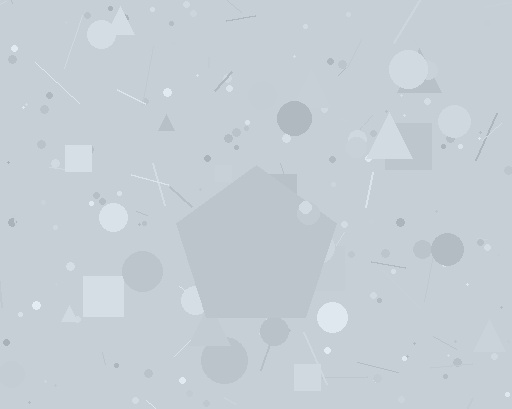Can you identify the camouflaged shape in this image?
The camouflaged shape is a pentagon.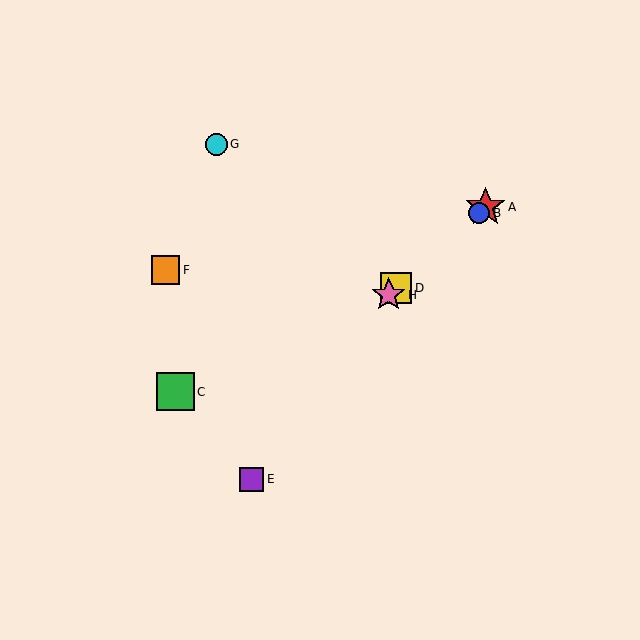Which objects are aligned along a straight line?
Objects A, B, D, H are aligned along a straight line.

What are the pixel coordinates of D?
Object D is at (396, 288).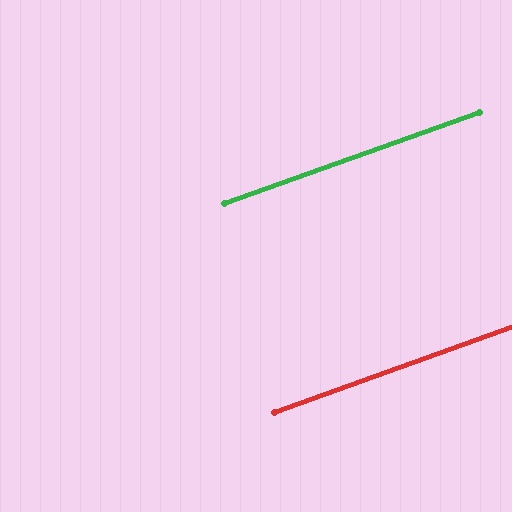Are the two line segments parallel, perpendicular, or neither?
Parallel — their directions differ by only 0.0°.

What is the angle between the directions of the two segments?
Approximately 0 degrees.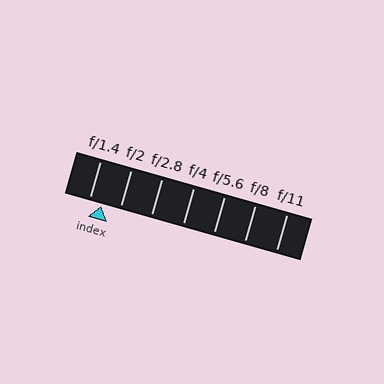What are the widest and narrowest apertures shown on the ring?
The widest aperture shown is f/1.4 and the narrowest is f/11.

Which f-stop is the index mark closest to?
The index mark is closest to f/1.4.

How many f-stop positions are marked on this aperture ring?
There are 7 f-stop positions marked.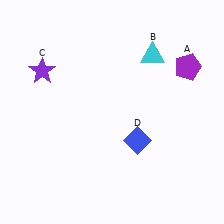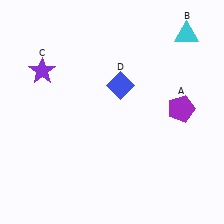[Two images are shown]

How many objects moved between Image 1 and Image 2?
3 objects moved between the two images.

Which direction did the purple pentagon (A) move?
The purple pentagon (A) moved down.